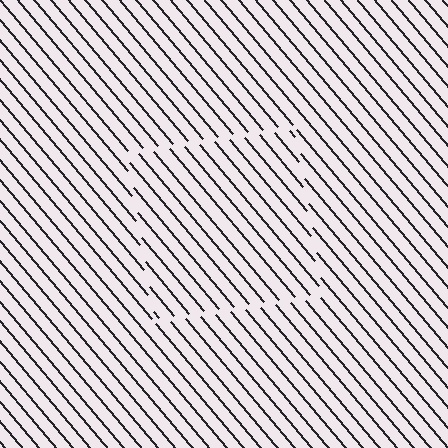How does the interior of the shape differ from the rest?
The interior of the shape contains the same grating, shifted by half a period — the contour is defined by the phase discontinuity where line-ends from the inner and outer gratings abut.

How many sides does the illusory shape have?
4 sides — the line-ends trace a square.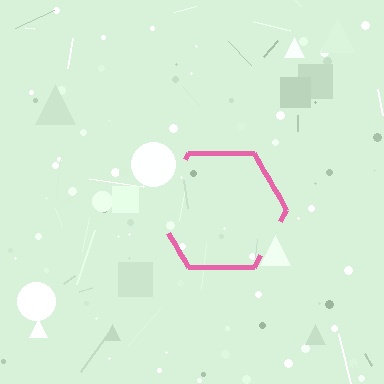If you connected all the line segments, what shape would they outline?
They would outline a hexagon.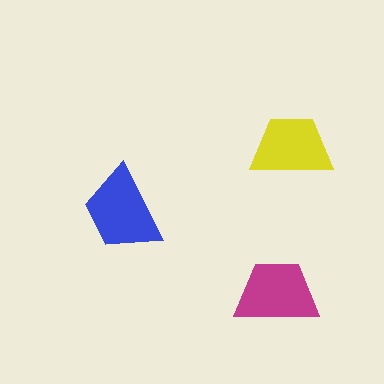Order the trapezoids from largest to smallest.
the blue one, the magenta one, the yellow one.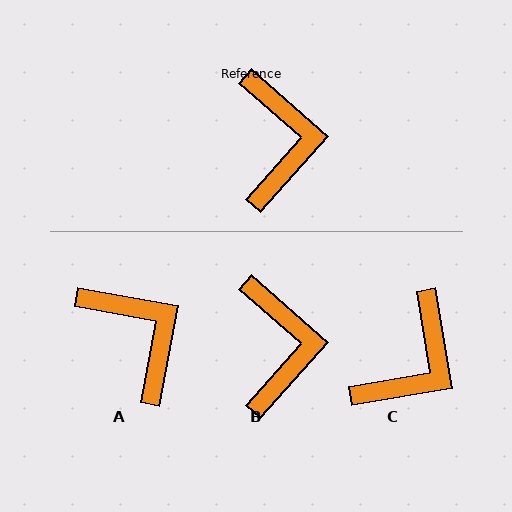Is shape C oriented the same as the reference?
No, it is off by about 39 degrees.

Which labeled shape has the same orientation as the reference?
B.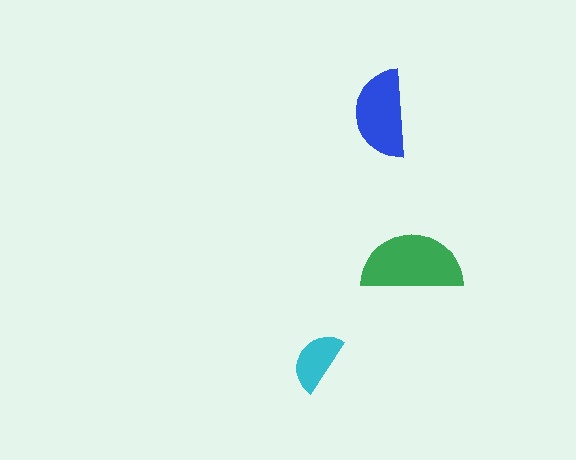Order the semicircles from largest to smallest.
the green one, the blue one, the cyan one.